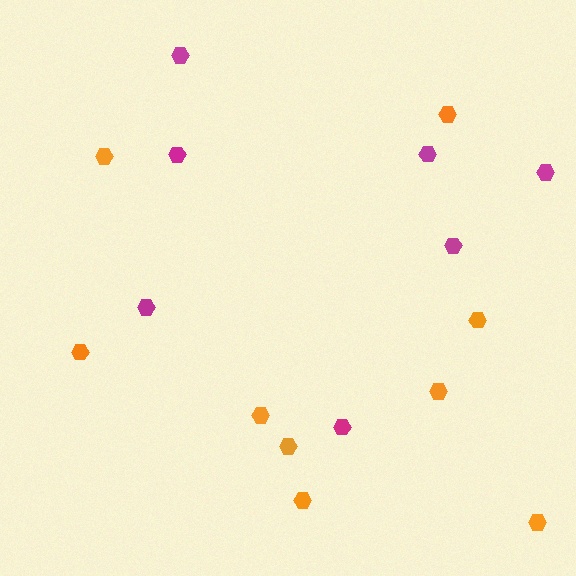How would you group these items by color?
There are 2 groups: one group of magenta hexagons (7) and one group of orange hexagons (9).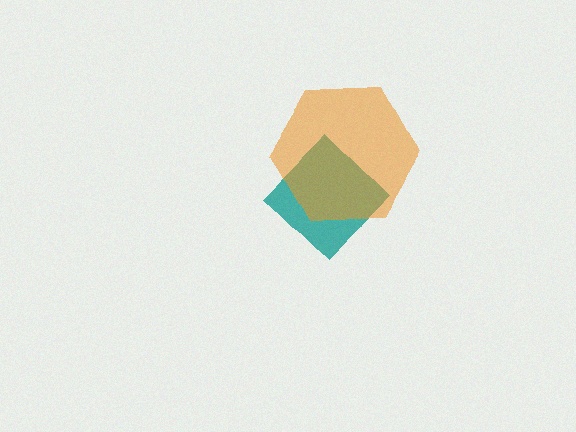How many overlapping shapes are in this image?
There are 2 overlapping shapes in the image.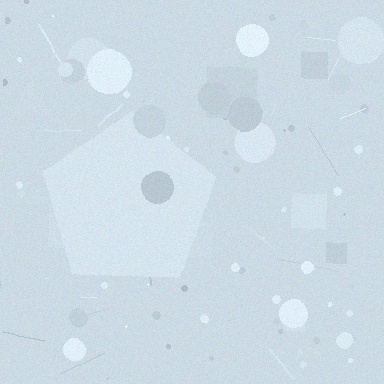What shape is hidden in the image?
A pentagon is hidden in the image.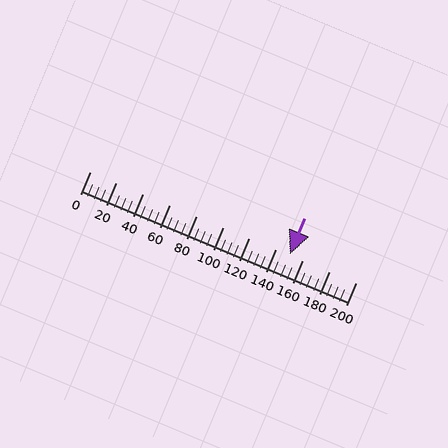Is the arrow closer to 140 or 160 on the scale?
The arrow is closer to 160.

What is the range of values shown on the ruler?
The ruler shows values from 0 to 200.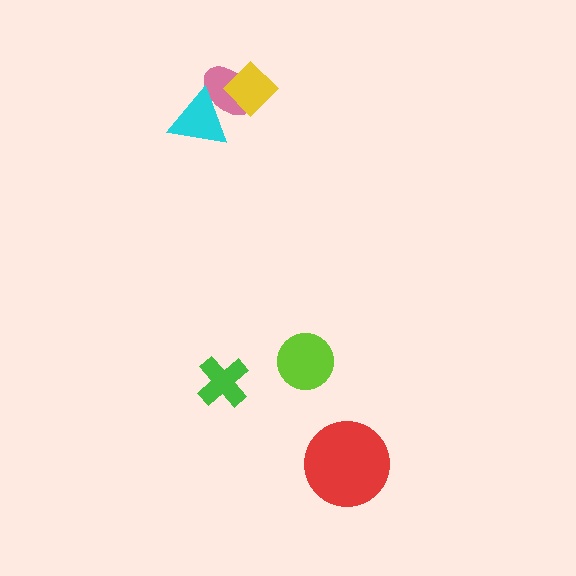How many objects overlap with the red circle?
0 objects overlap with the red circle.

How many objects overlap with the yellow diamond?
1 object overlaps with the yellow diamond.